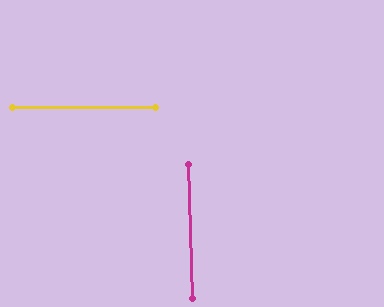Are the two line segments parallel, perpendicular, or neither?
Perpendicular — they meet at approximately 88°.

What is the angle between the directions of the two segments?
Approximately 88 degrees.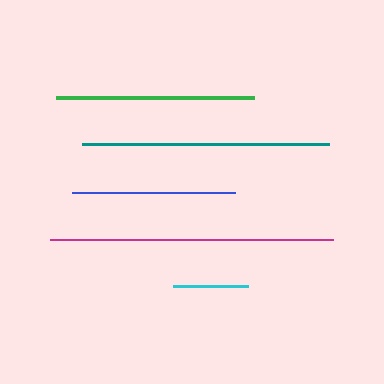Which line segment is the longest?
The magenta line is the longest at approximately 284 pixels.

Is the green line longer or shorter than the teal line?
The teal line is longer than the green line.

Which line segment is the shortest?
The cyan line is the shortest at approximately 75 pixels.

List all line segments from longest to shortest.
From longest to shortest: magenta, teal, green, blue, cyan.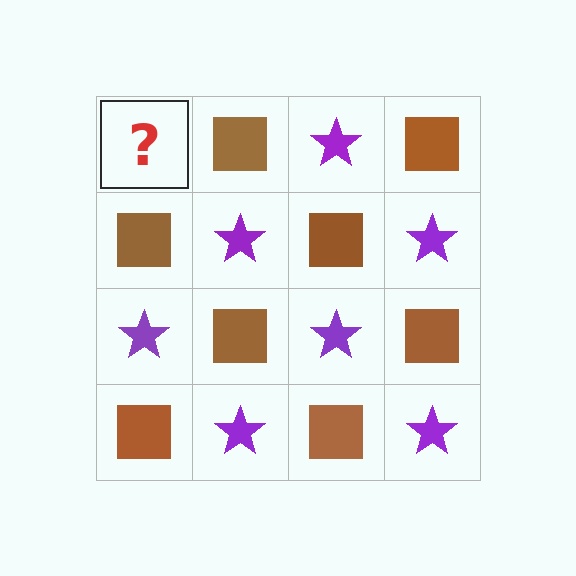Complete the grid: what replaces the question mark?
The question mark should be replaced with a purple star.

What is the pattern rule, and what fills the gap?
The rule is that it alternates purple star and brown square in a checkerboard pattern. The gap should be filled with a purple star.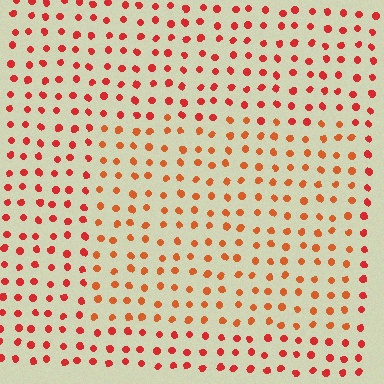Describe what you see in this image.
The image is filled with small red elements in a uniform arrangement. A rectangle-shaped region is visible where the elements are tinted to a slightly different hue, forming a subtle color boundary.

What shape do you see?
I see a rectangle.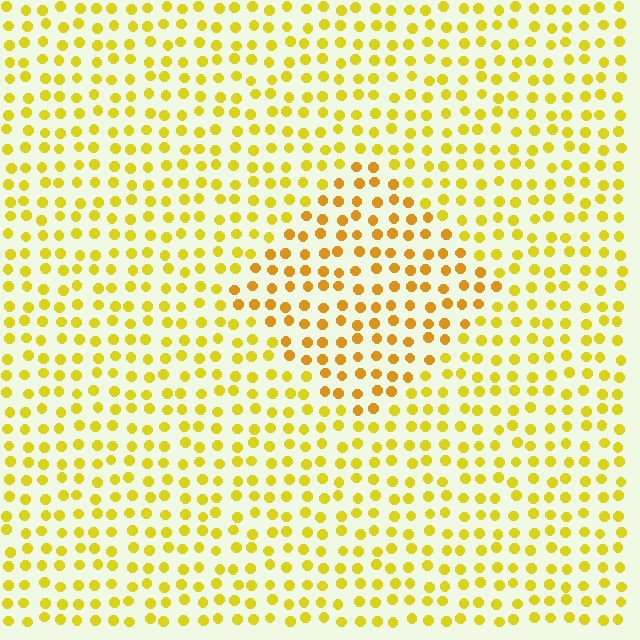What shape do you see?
I see a diamond.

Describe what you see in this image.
The image is filled with small yellow elements in a uniform arrangement. A diamond-shaped region is visible where the elements are tinted to a slightly different hue, forming a subtle color boundary.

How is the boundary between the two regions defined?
The boundary is defined purely by a slight shift in hue (about 20 degrees). Spacing, size, and orientation are identical on both sides.